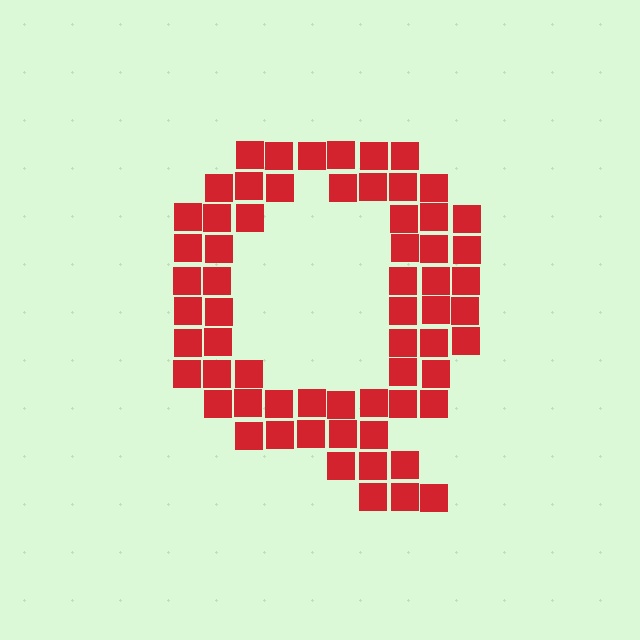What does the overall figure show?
The overall figure shows the letter Q.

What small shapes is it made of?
It is made of small squares.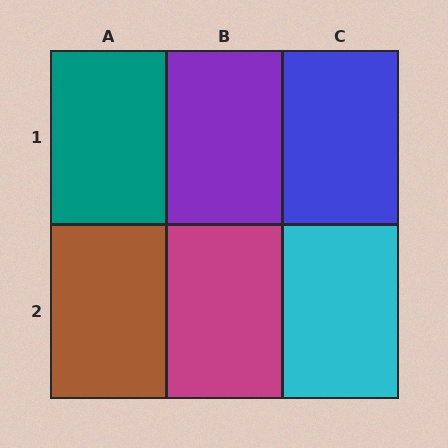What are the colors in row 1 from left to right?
Teal, purple, blue.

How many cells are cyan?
1 cell is cyan.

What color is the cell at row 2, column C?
Cyan.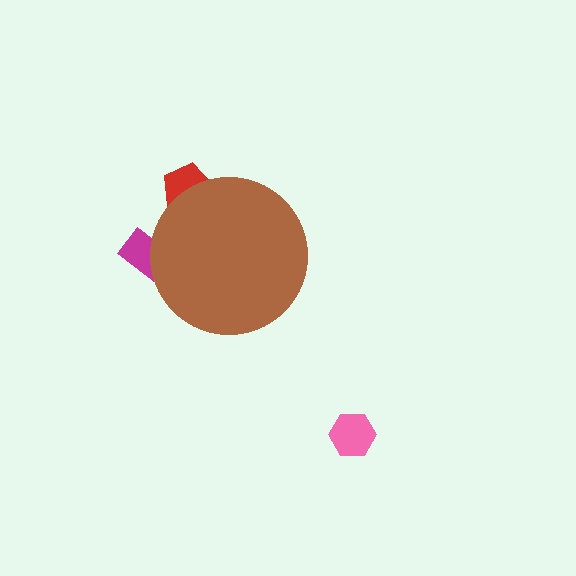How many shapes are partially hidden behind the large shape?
2 shapes are partially hidden.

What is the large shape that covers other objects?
A brown circle.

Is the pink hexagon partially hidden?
No, the pink hexagon is fully visible.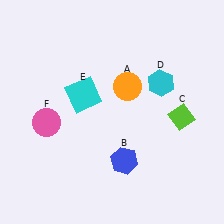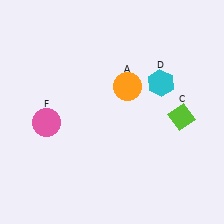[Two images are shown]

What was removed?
The cyan square (E), the blue hexagon (B) were removed in Image 2.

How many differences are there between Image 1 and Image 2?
There are 2 differences between the two images.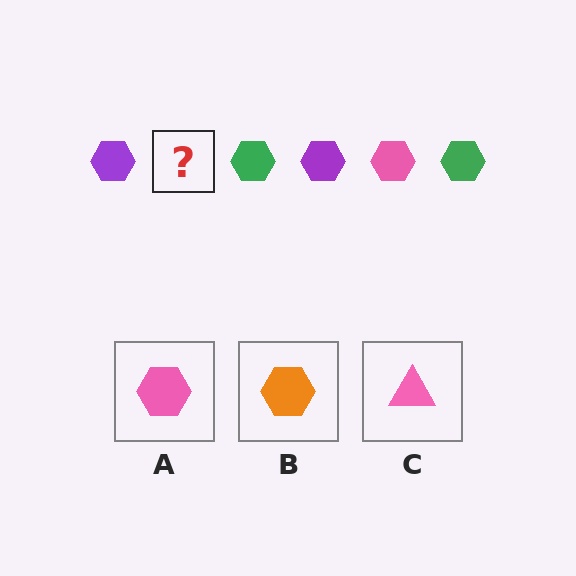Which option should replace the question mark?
Option A.